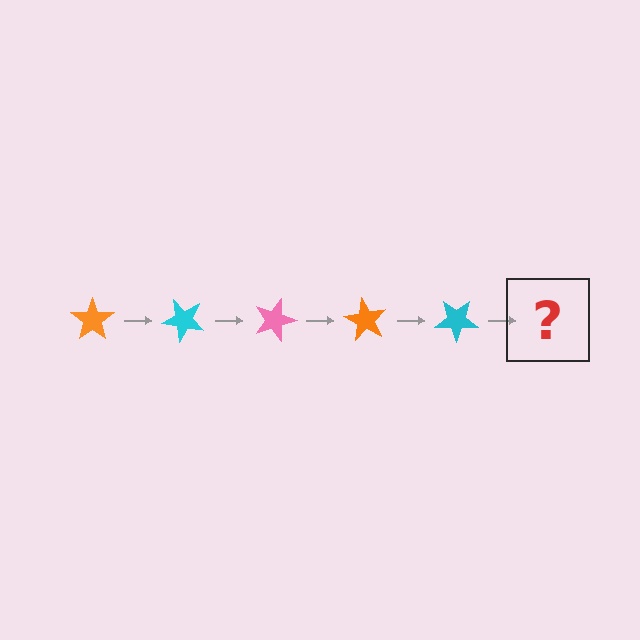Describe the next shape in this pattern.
It should be a pink star, rotated 225 degrees from the start.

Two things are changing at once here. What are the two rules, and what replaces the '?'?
The two rules are that it rotates 45 degrees each step and the color cycles through orange, cyan, and pink. The '?' should be a pink star, rotated 225 degrees from the start.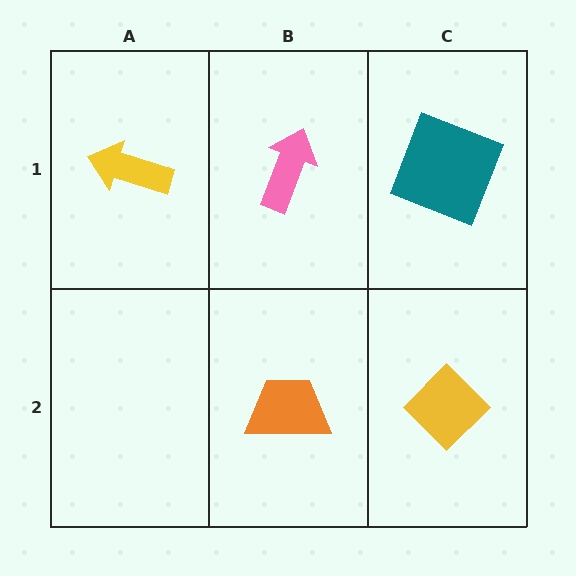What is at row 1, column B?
A pink arrow.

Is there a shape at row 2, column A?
No, that cell is empty.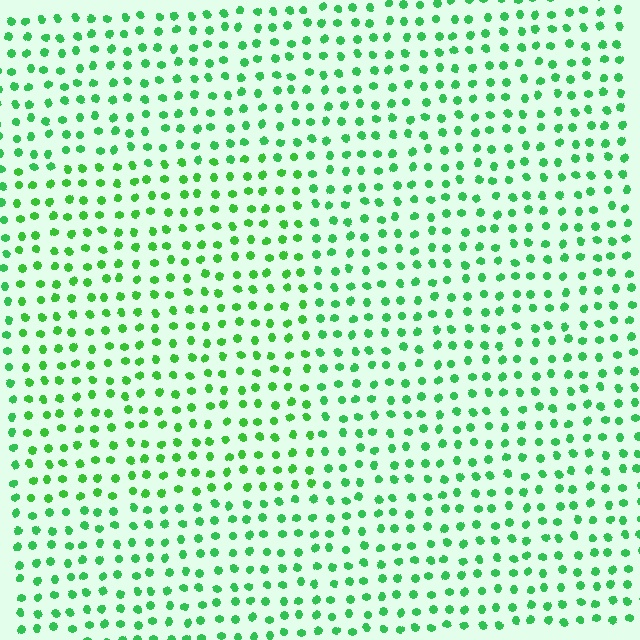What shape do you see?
I see a rectangle.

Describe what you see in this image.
The image is filled with small green elements in a uniform arrangement. A rectangle-shaped region is visible where the elements are tinted to a slightly different hue, forming a subtle color boundary.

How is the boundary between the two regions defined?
The boundary is defined purely by a slight shift in hue (about 16 degrees). Spacing, size, and orientation are identical on both sides.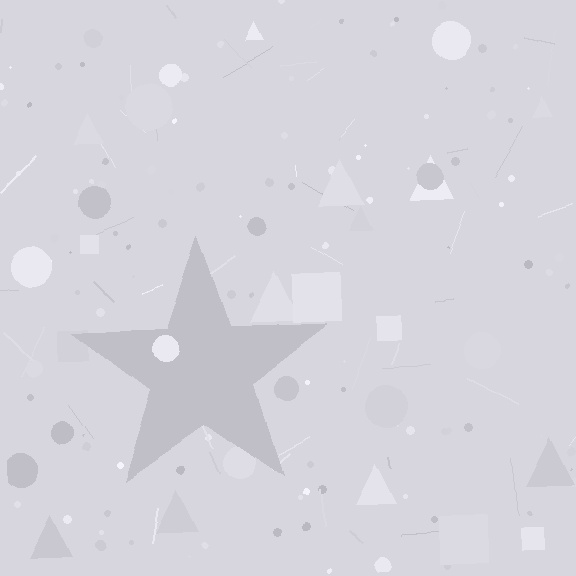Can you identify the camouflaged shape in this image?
The camouflaged shape is a star.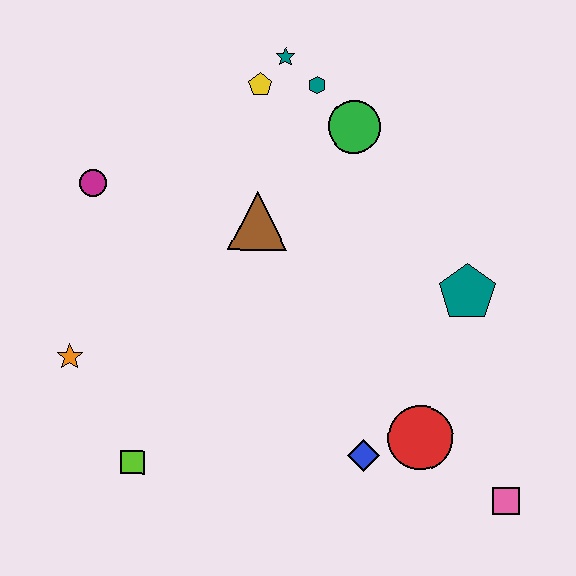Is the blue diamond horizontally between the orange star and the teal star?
No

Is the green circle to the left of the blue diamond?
Yes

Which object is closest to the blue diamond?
The red circle is closest to the blue diamond.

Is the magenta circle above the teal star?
No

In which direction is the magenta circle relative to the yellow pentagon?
The magenta circle is to the left of the yellow pentagon.